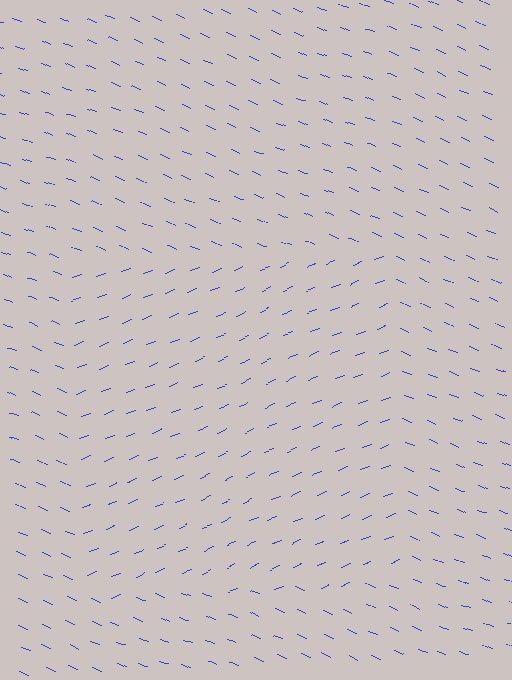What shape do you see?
I see a rectangle.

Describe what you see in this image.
The image is filled with small blue line segments. A rectangle region in the image has lines oriented differently from the surrounding lines, creating a visible texture boundary.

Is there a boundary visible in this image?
Yes, there is a texture boundary formed by a change in line orientation.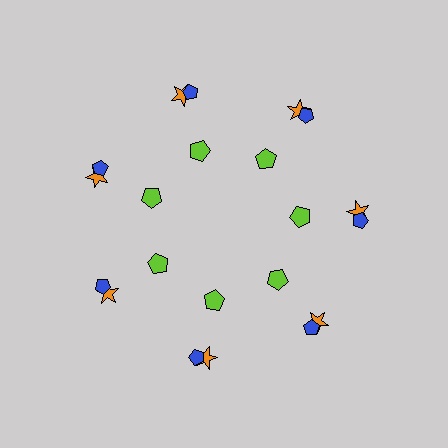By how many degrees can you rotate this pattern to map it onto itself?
The pattern maps onto itself every 51 degrees of rotation.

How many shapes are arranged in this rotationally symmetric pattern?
There are 21 shapes, arranged in 7 groups of 3.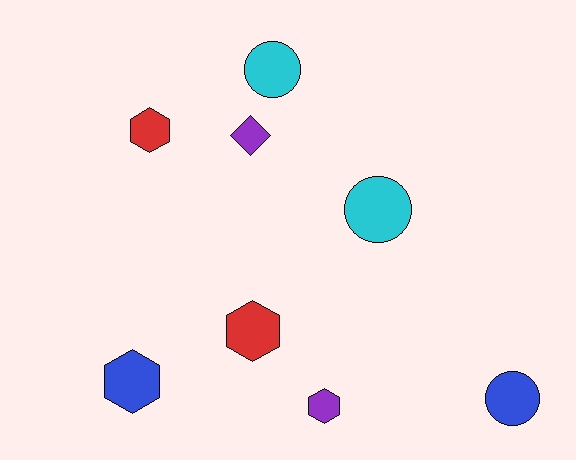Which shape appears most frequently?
Hexagon, with 4 objects.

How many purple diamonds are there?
There is 1 purple diamond.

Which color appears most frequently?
Purple, with 2 objects.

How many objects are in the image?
There are 8 objects.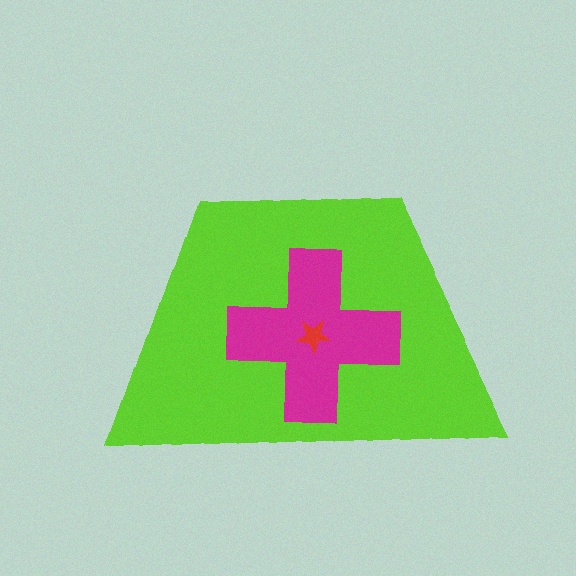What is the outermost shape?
The lime trapezoid.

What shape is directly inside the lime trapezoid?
The magenta cross.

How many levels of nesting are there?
3.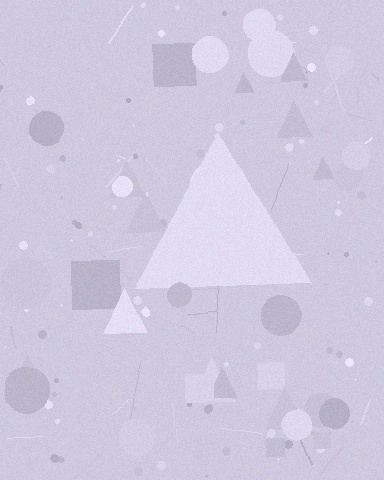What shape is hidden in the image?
A triangle is hidden in the image.